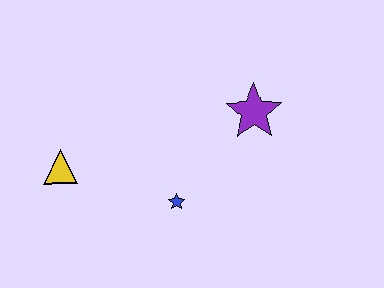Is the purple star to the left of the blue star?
No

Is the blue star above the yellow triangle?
No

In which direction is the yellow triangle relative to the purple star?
The yellow triangle is to the left of the purple star.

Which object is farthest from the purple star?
The yellow triangle is farthest from the purple star.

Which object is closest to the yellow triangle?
The blue star is closest to the yellow triangle.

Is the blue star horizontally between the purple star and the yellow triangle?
Yes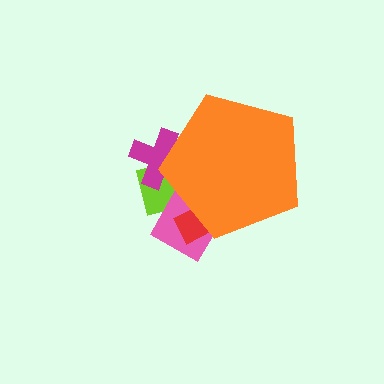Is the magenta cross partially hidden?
Yes, the magenta cross is partially hidden behind the orange pentagon.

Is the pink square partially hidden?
Yes, the pink square is partially hidden behind the orange pentagon.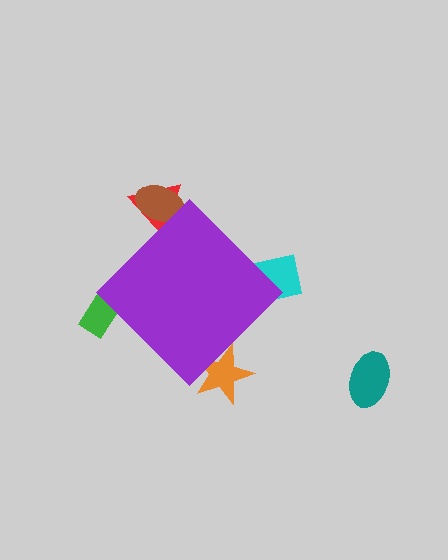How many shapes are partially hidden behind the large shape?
5 shapes are partially hidden.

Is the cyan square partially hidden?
Yes, the cyan square is partially hidden behind the purple diamond.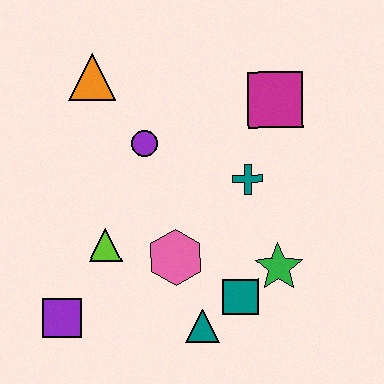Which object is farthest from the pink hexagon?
The orange triangle is farthest from the pink hexagon.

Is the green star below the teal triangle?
No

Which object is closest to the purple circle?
The orange triangle is closest to the purple circle.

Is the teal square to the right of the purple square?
Yes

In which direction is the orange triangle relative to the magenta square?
The orange triangle is to the left of the magenta square.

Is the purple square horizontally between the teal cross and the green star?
No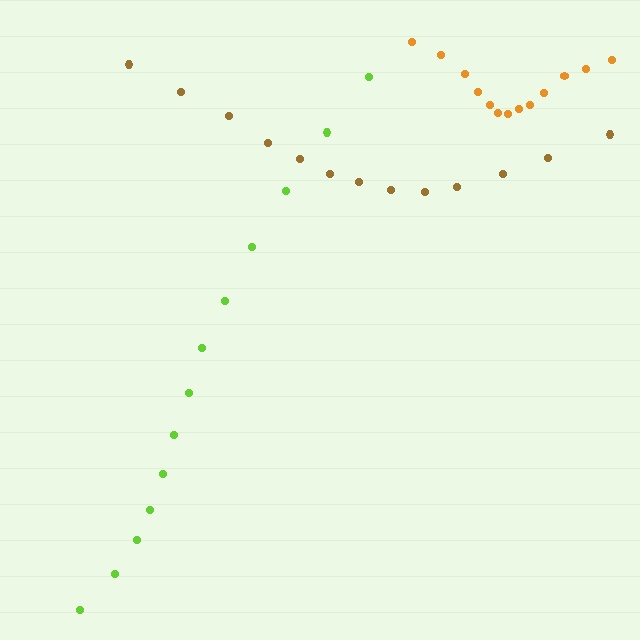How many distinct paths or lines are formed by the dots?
There are 3 distinct paths.